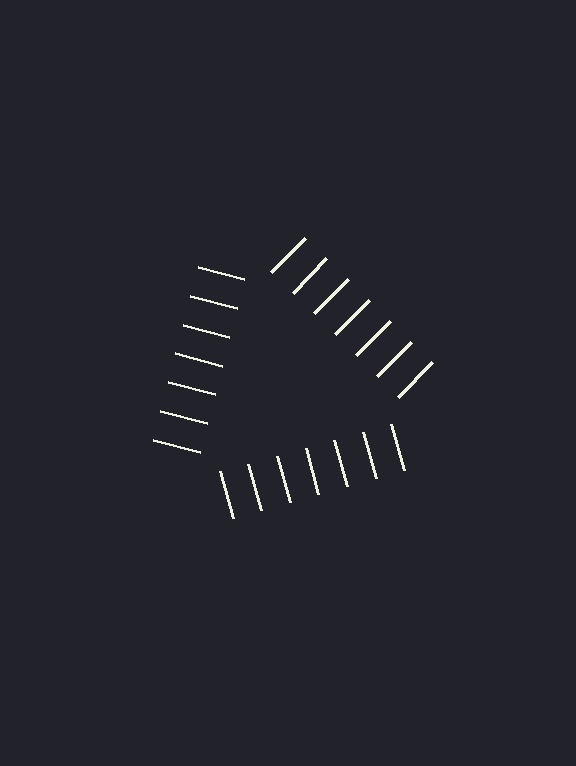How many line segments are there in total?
21 — 7 along each of the 3 edges.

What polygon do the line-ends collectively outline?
An illusory triangle — the line segments terminate on its edges but no continuous stroke is drawn.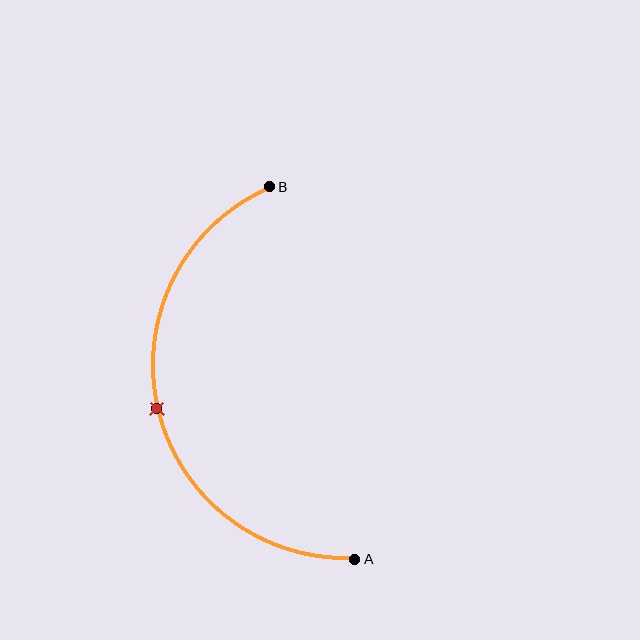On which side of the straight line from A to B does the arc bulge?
The arc bulges to the left of the straight line connecting A and B.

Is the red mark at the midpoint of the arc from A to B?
Yes. The red mark lies on the arc at equal arc-length from both A and B — it is the arc midpoint.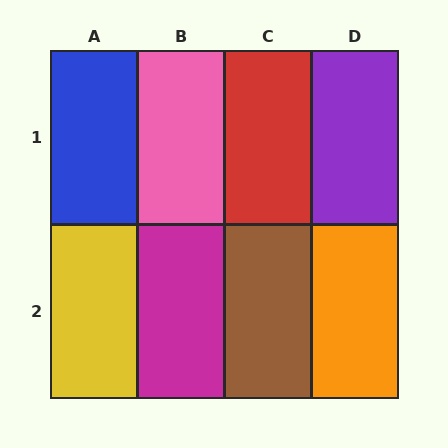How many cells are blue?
1 cell is blue.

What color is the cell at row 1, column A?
Blue.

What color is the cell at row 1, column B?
Pink.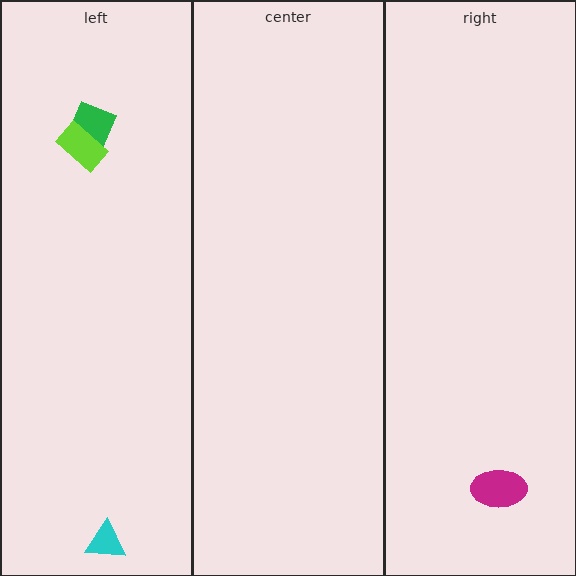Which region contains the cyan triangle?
The left region.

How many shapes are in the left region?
3.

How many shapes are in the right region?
1.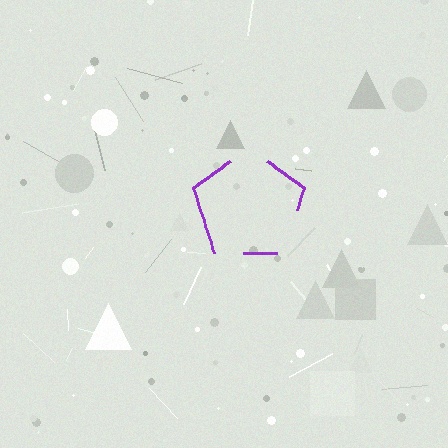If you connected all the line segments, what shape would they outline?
They would outline a pentagon.